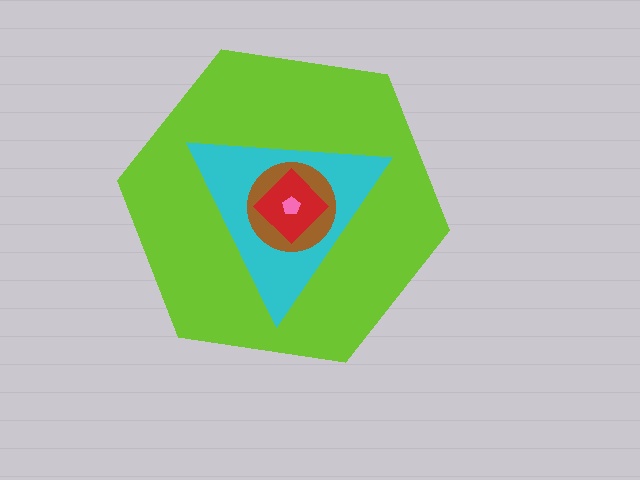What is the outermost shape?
The lime hexagon.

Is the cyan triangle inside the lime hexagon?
Yes.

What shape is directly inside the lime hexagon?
The cyan triangle.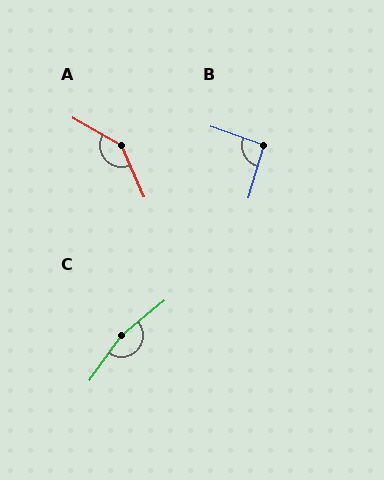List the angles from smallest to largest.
B (92°), A (143°), C (165°).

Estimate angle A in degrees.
Approximately 143 degrees.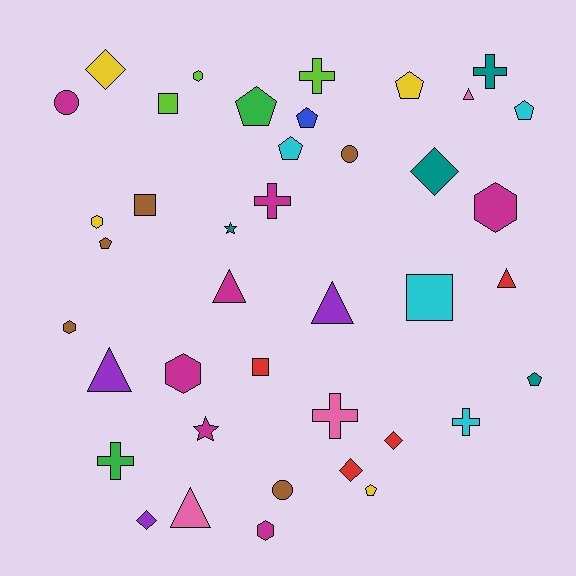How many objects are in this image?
There are 40 objects.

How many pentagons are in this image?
There are 8 pentagons.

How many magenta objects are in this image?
There are 7 magenta objects.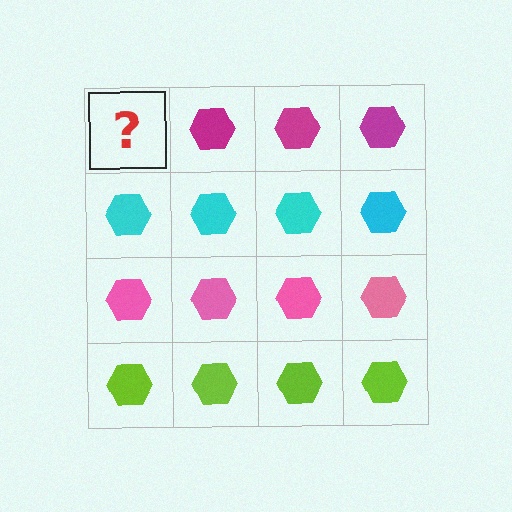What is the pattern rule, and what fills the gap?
The rule is that each row has a consistent color. The gap should be filled with a magenta hexagon.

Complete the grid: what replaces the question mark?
The question mark should be replaced with a magenta hexagon.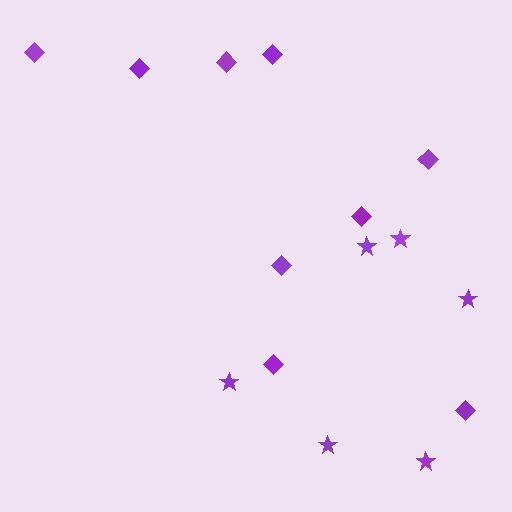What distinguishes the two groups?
There are 2 groups: one group of diamonds (9) and one group of stars (6).